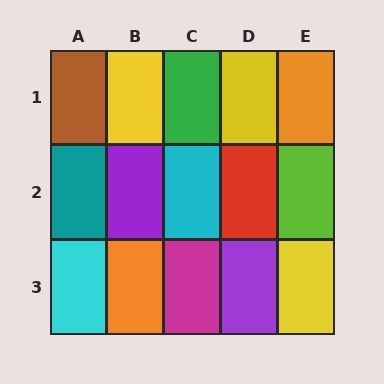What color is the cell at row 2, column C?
Cyan.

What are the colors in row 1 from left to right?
Brown, yellow, green, yellow, orange.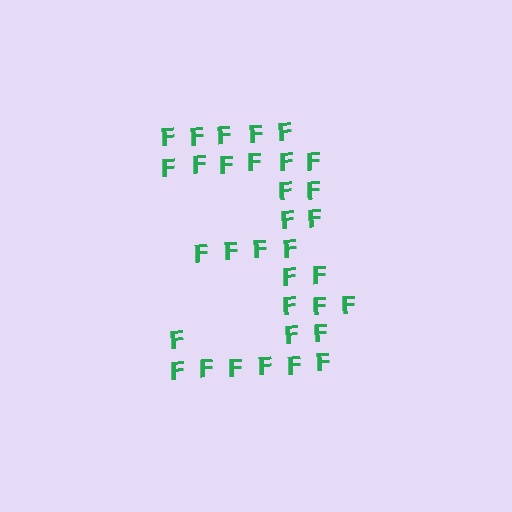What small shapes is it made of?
It is made of small letter F's.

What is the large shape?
The large shape is the digit 3.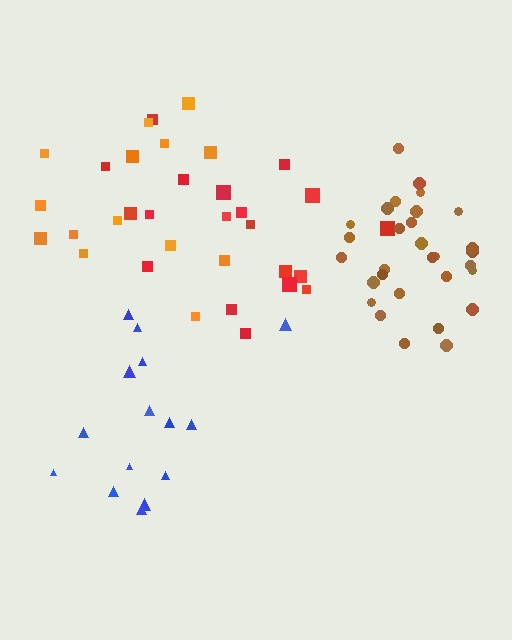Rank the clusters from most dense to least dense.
brown, blue, red, orange.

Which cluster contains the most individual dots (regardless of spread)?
Brown (30).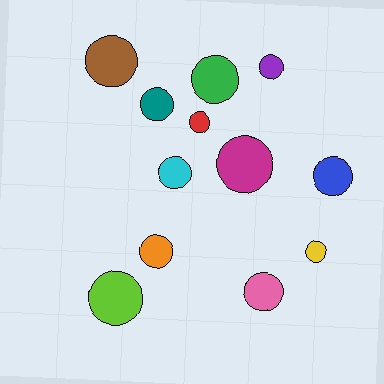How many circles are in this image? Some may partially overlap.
There are 12 circles.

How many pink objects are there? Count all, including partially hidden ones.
There is 1 pink object.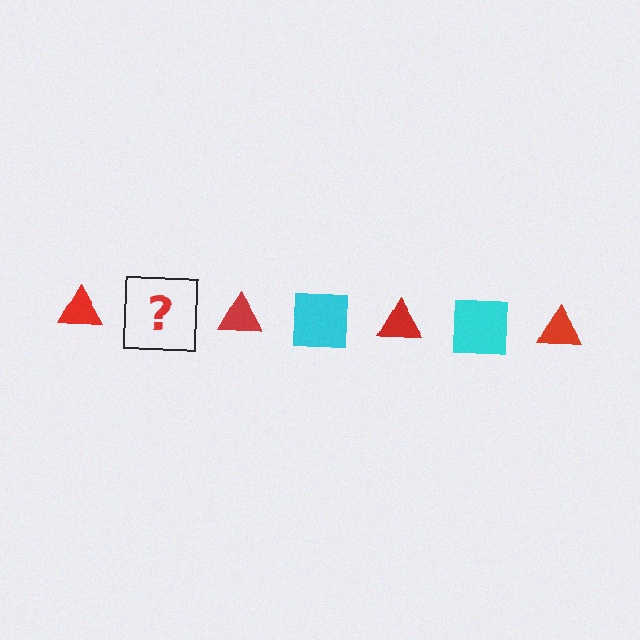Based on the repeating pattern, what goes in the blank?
The blank should be a cyan square.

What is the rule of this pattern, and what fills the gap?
The rule is that the pattern alternates between red triangle and cyan square. The gap should be filled with a cyan square.